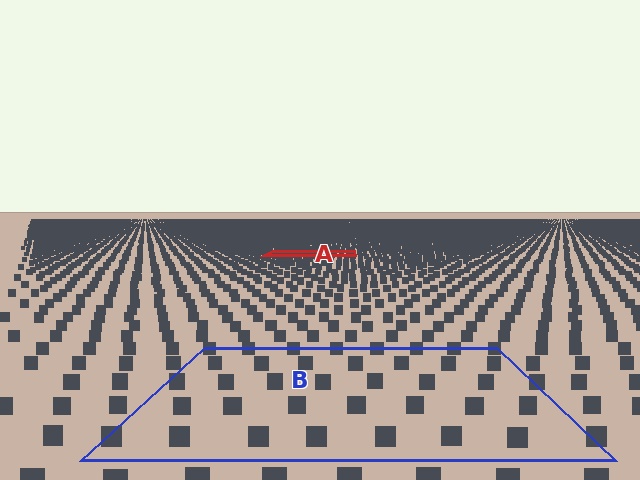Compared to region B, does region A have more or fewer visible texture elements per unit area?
Region A has more texture elements per unit area — they are packed more densely because it is farther away.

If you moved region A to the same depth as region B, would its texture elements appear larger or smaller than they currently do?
They would appear larger. At a closer depth, the same texture elements are projected at a bigger on-screen size.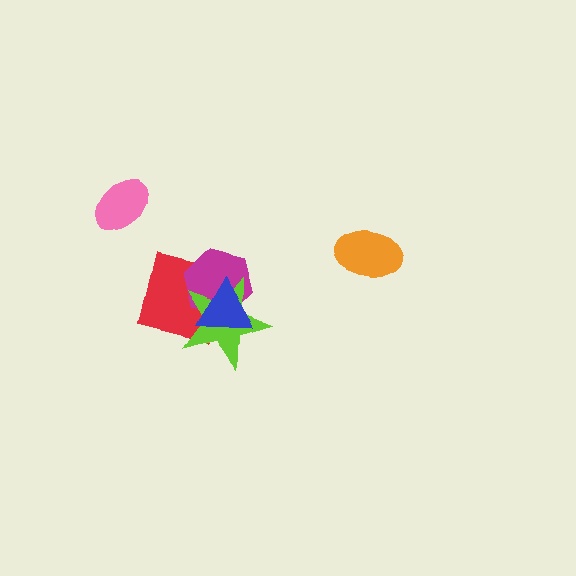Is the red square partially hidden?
Yes, it is partially covered by another shape.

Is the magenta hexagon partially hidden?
Yes, it is partially covered by another shape.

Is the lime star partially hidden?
Yes, it is partially covered by another shape.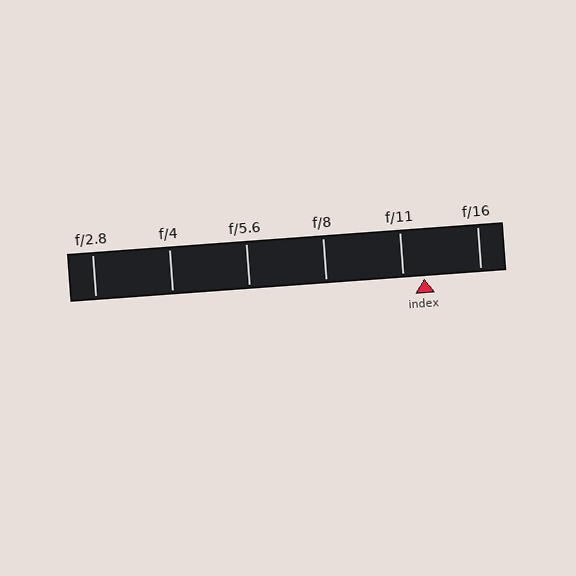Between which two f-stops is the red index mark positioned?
The index mark is between f/11 and f/16.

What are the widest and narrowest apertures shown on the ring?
The widest aperture shown is f/2.8 and the narrowest is f/16.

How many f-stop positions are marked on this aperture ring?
There are 6 f-stop positions marked.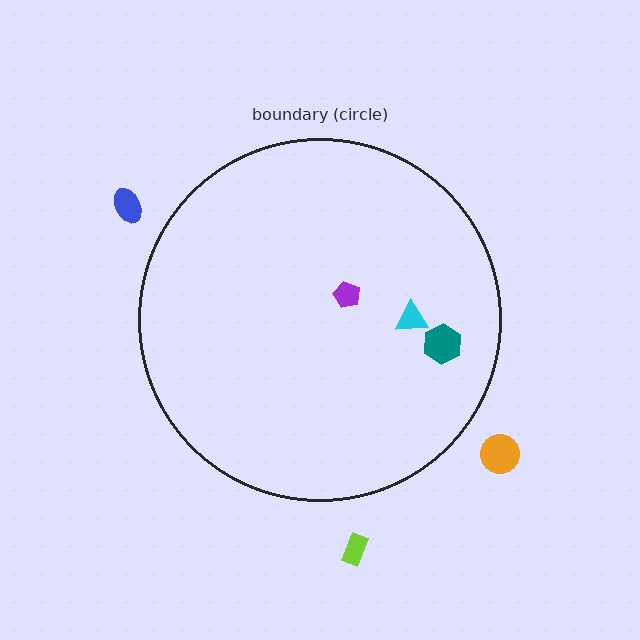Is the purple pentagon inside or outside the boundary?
Inside.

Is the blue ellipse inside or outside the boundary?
Outside.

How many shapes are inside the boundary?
3 inside, 3 outside.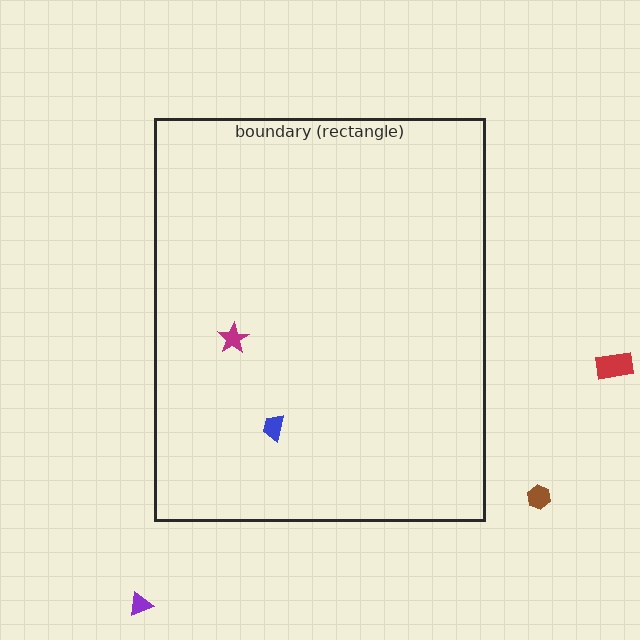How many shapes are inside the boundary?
2 inside, 3 outside.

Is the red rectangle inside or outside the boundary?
Outside.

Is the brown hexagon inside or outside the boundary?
Outside.